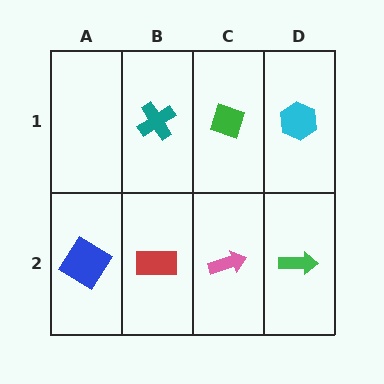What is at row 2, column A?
A blue diamond.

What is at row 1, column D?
A cyan hexagon.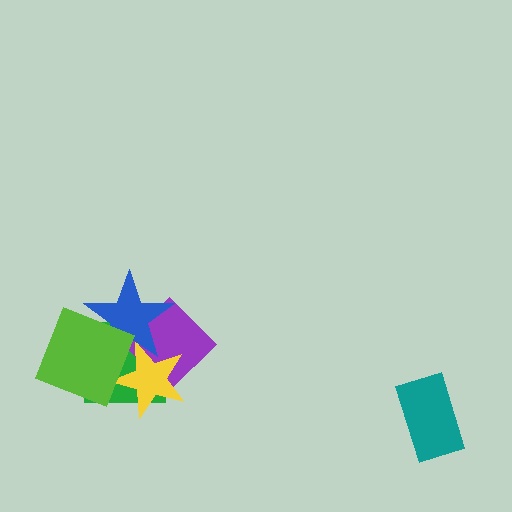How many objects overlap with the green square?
4 objects overlap with the green square.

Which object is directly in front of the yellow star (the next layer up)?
The blue star is directly in front of the yellow star.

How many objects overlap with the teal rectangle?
0 objects overlap with the teal rectangle.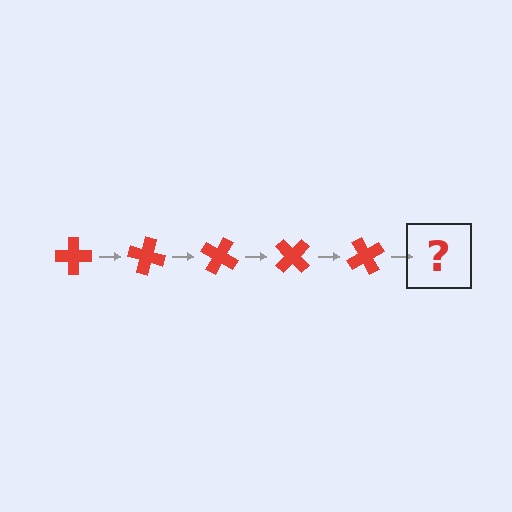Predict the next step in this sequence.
The next step is a red cross rotated 75 degrees.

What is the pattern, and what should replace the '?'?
The pattern is that the cross rotates 15 degrees each step. The '?' should be a red cross rotated 75 degrees.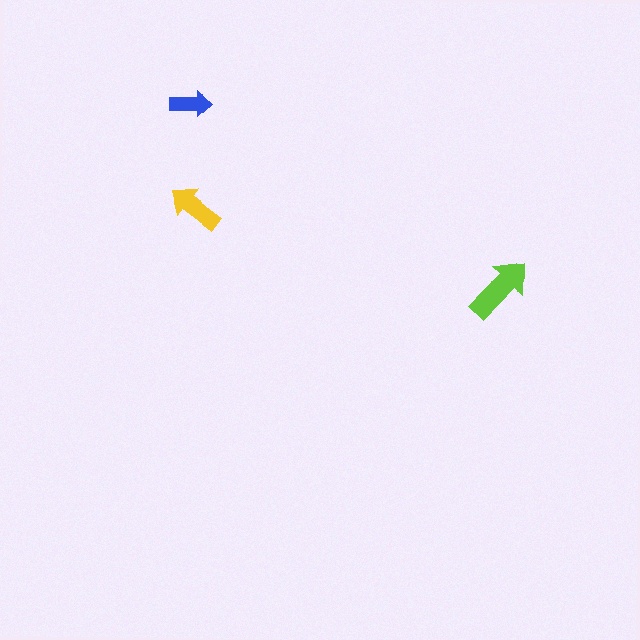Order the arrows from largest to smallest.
the lime one, the yellow one, the blue one.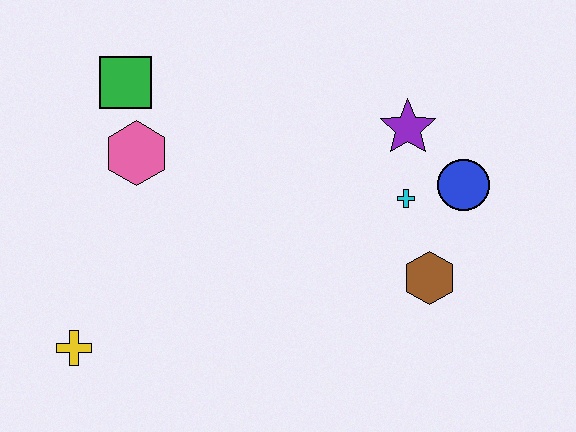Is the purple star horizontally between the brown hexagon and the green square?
Yes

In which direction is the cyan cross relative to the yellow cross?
The cyan cross is to the right of the yellow cross.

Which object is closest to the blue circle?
The cyan cross is closest to the blue circle.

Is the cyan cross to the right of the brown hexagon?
No